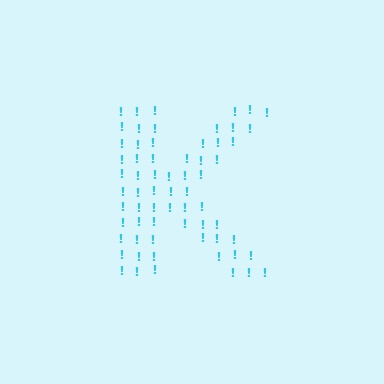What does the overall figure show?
The overall figure shows the letter K.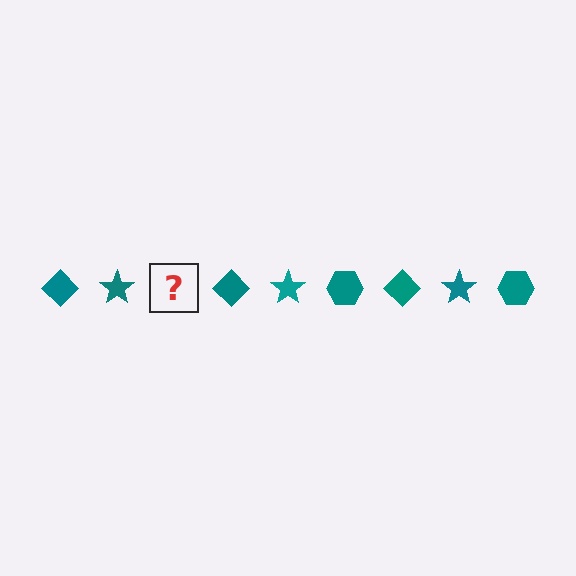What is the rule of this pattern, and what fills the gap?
The rule is that the pattern cycles through diamond, star, hexagon shapes in teal. The gap should be filled with a teal hexagon.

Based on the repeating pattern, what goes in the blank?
The blank should be a teal hexagon.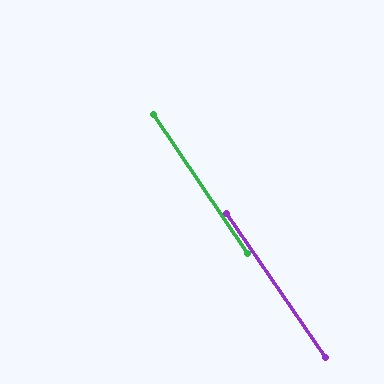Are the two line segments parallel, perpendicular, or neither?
Parallel — their directions differ by only 0.6°.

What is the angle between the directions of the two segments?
Approximately 1 degree.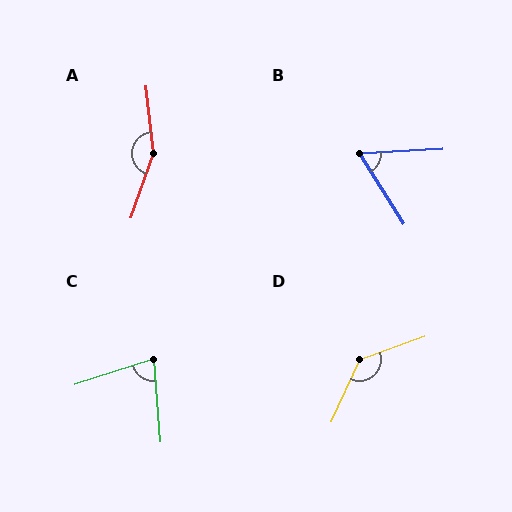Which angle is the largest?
A, at approximately 154 degrees.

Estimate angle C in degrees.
Approximately 76 degrees.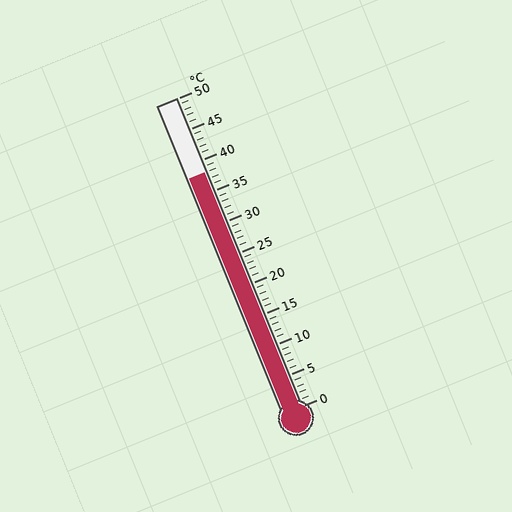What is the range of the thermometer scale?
The thermometer scale ranges from 0°C to 50°C.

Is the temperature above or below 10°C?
The temperature is above 10°C.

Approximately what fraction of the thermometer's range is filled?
The thermometer is filled to approximately 75% of its range.